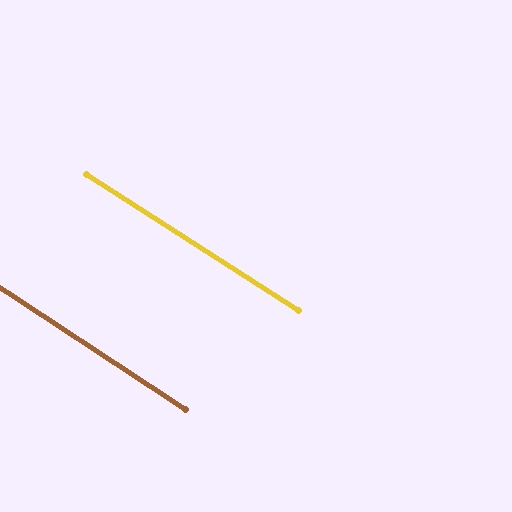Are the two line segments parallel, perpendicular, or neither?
Parallel — their directions differ by only 0.6°.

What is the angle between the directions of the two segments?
Approximately 1 degree.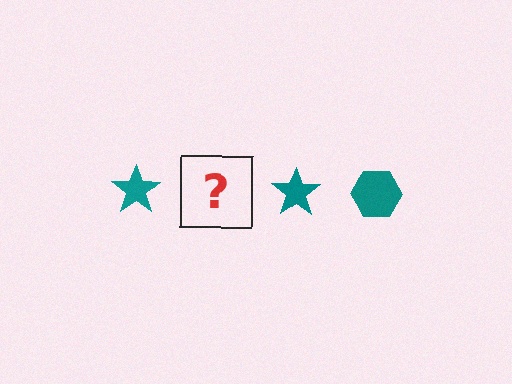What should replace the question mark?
The question mark should be replaced with a teal hexagon.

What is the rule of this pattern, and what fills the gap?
The rule is that the pattern cycles through star, hexagon shapes in teal. The gap should be filled with a teal hexagon.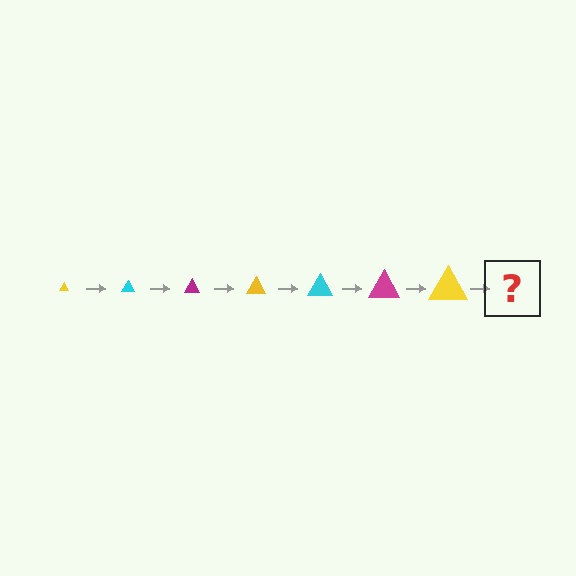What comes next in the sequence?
The next element should be a cyan triangle, larger than the previous one.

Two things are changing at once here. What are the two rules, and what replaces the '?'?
The two rules are that the triangle grows larger each step and the color cycles through yellow, cyan, and magenta. The '?' should be a cyan triangle, larger than the previous one.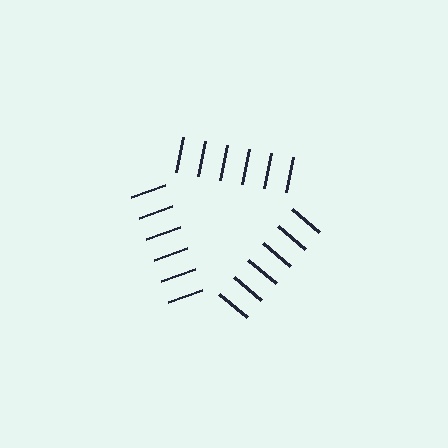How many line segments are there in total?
18 — 6 along each of the 3 edges.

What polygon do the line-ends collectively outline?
An illusory triangle — the line segments terminate on its edges but no continuous stroke is drawn.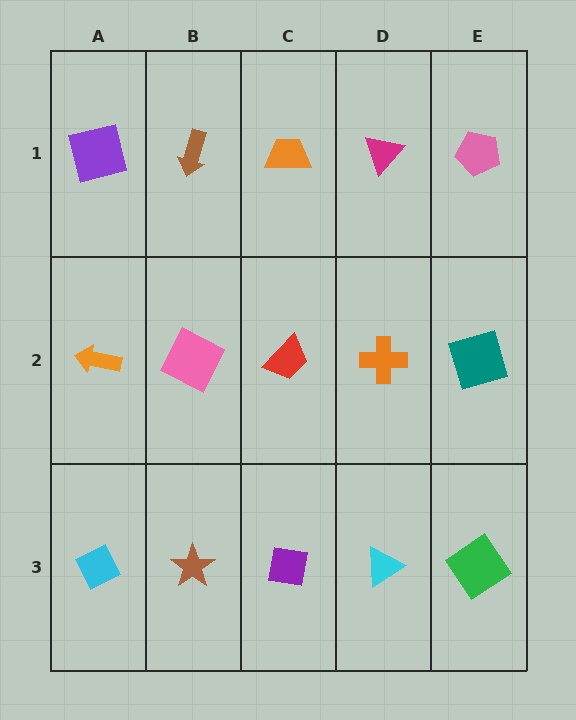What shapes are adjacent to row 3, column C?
A red trapezoid (row 2, column C), a brown star (row 3, column B), a cyan triangle (row 3, column D).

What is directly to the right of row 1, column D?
A pink pentagon.